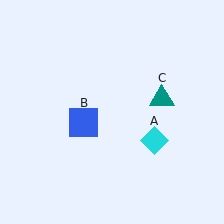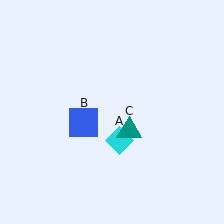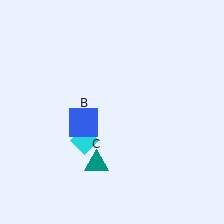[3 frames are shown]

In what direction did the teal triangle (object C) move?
The teal triangle (object C) moved down and to the left.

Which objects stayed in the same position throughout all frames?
Blue square (object B) remained stationary.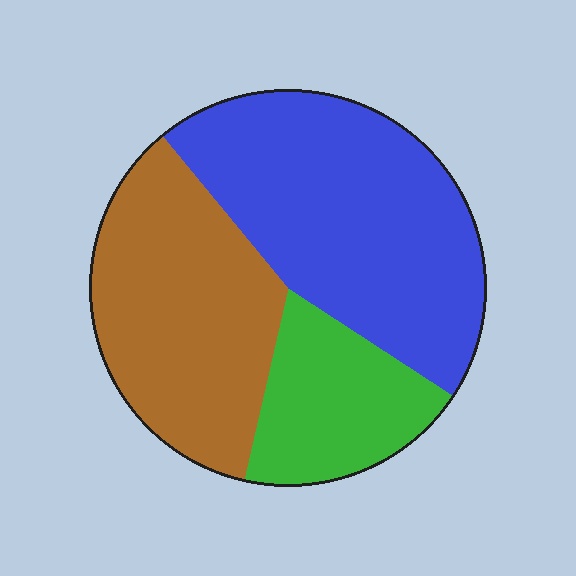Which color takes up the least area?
Green, at roughly 20%.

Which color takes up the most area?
Blue, at roughly 45%.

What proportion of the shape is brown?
Brown takes up between a third and a half of the shape.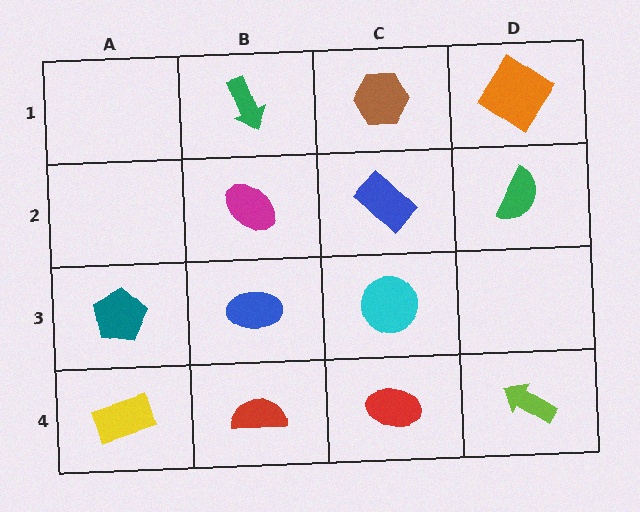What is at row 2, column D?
A green semicircle.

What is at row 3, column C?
A cyan circle.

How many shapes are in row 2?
3 shapes.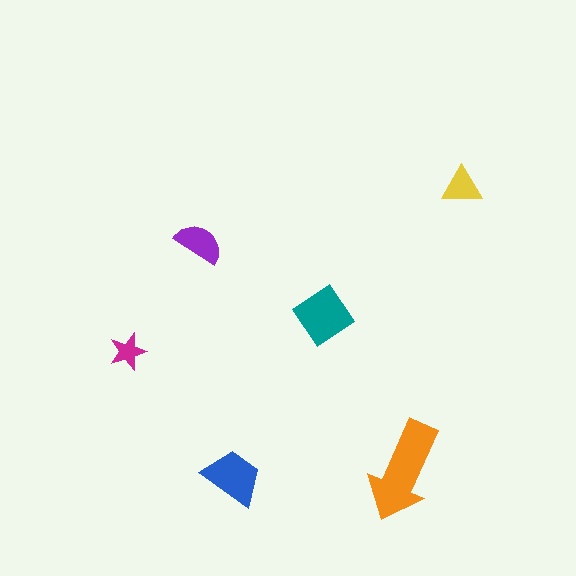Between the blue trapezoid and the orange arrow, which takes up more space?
The orange arrow.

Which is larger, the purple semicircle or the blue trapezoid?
The blue trapezoid.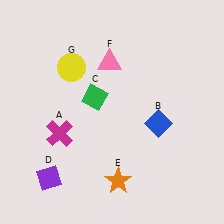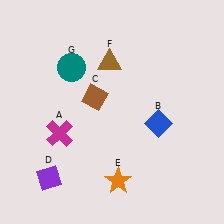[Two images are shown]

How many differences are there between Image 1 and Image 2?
There are 3 differences between the two images.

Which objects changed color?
C changed from green to brown. F changed from pink to brown. G changed from yellow to teal.